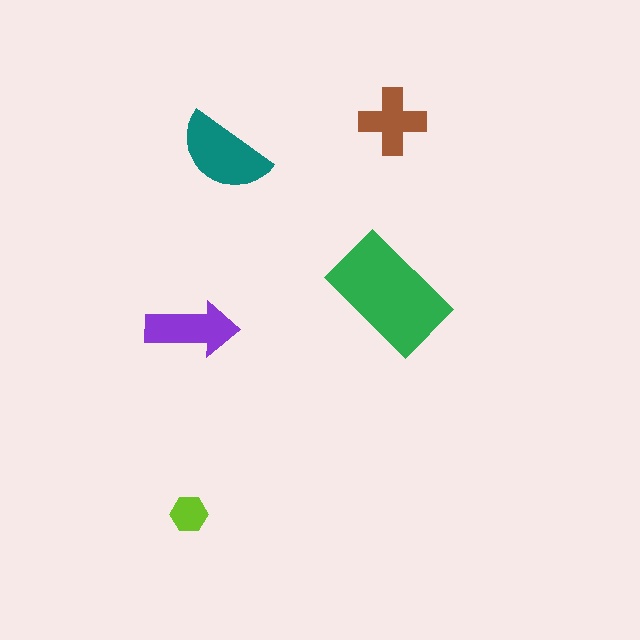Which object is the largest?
The green rectangle.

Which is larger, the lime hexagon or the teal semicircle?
The teal semicircle.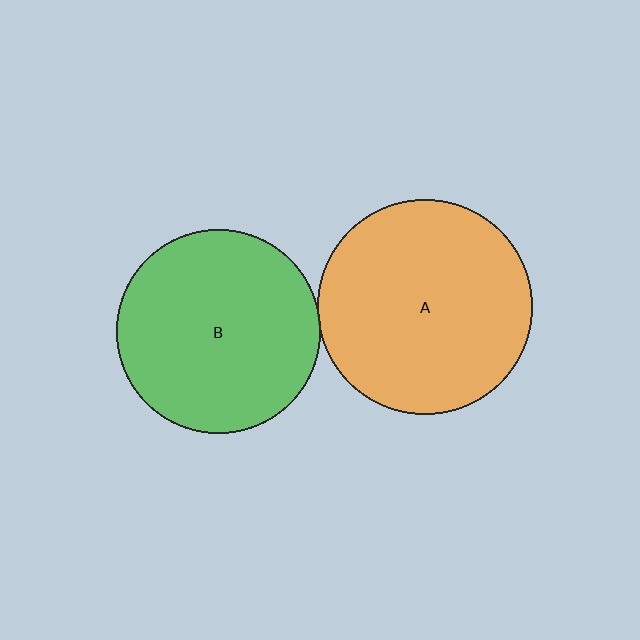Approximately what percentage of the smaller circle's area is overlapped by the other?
Approximately 5%.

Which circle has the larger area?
Circle A (orange).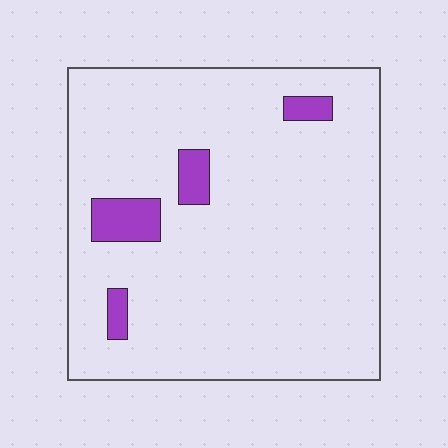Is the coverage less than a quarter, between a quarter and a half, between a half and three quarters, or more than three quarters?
Less than a quarter.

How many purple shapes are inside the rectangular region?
4.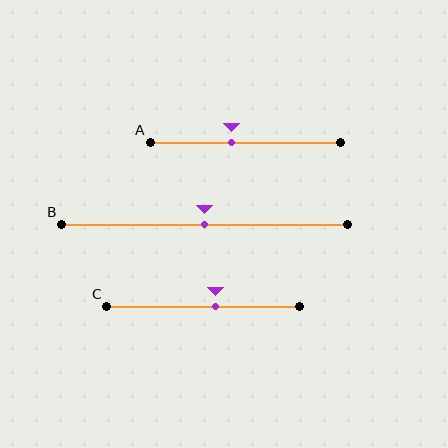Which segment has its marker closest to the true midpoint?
Segment B has its marker closest to the true midpoint.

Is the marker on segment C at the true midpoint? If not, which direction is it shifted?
No, the marker on segment C is shifted to the right by about 6% of the segment length.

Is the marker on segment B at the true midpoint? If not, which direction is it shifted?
Yes, the marker on segment B is at the true midpoint.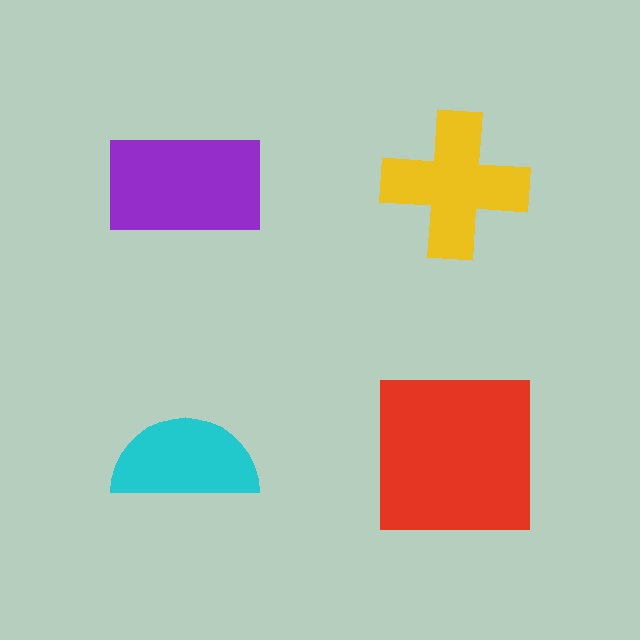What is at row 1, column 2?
A yellow cross.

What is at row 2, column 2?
A red square.